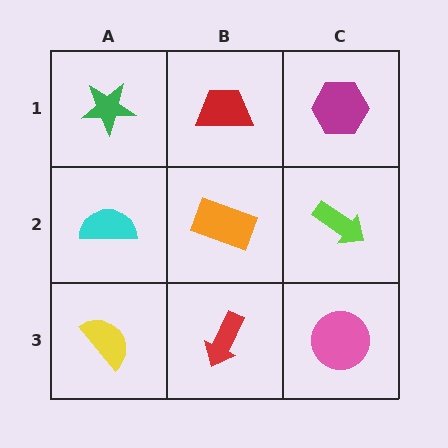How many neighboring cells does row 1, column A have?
2.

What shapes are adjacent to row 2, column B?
A red trapezoid (row 1, column B), a red arrow (row 3, column B), a cyan semicircle (row 2, column A), a lime arrow (row 2, column C).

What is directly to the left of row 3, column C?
A red arrow.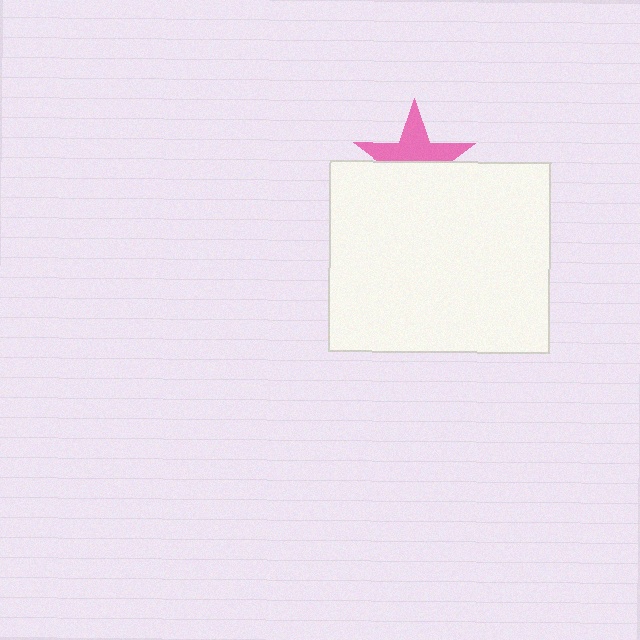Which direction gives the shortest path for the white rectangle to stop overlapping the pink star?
Moving down gives the shortest separation.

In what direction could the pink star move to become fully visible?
The pink star could move up. That would shift it out from behind the white rectangle entirely.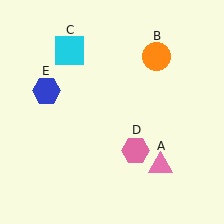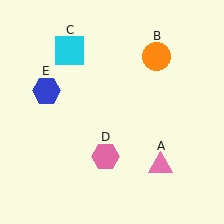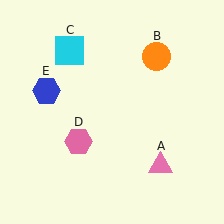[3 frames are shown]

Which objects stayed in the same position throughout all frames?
Pink triangle (object A) and orange circle (object B) and cyan square (object C) and blue hexagon (object E) remained stationary.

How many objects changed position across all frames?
1 object changed position: pink hexagon (object D).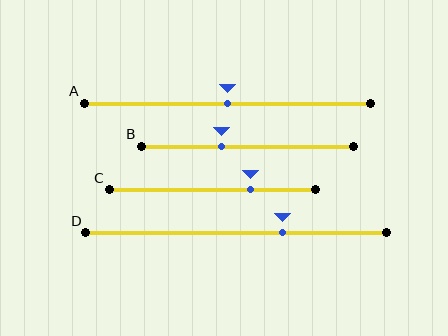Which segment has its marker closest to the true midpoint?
Segment A has its marker closest to the true midpoint.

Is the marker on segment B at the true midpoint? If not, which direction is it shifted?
No, the marker on segment B is shifted to the left by about 12% of the segment length.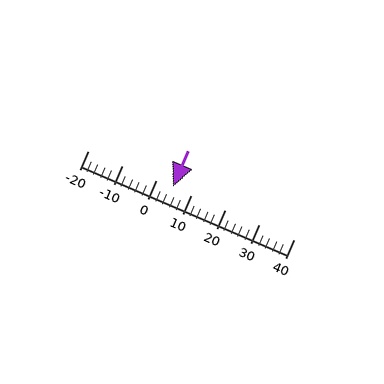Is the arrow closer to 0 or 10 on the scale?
The arrow is closer to 0.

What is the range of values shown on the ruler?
The ruler shows values from -20 to 40.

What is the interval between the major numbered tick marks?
The major tick marks are spaced 10 units apart.